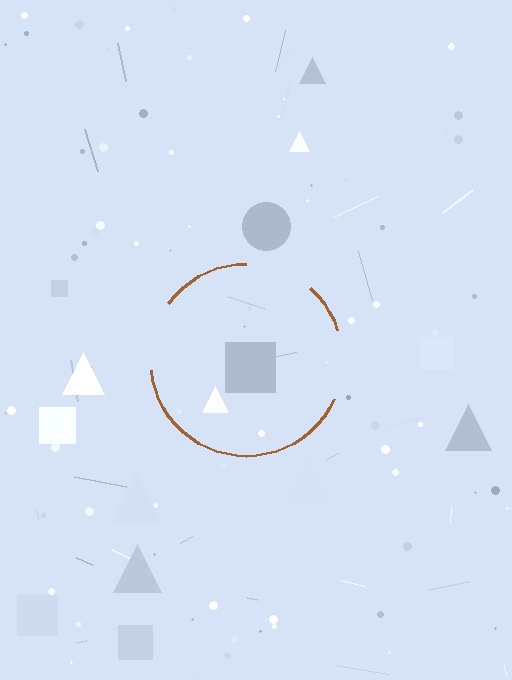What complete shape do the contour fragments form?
The contour fragments form a circle.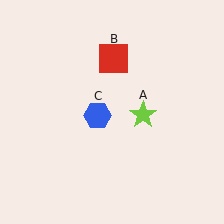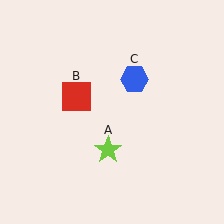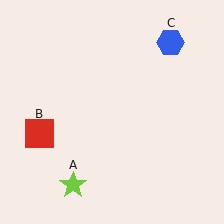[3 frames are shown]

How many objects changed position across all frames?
3 objects changed position: lime star (object A), red square (object B), blue hexagon (object C).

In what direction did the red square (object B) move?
The red square (object B) moved down and to the left.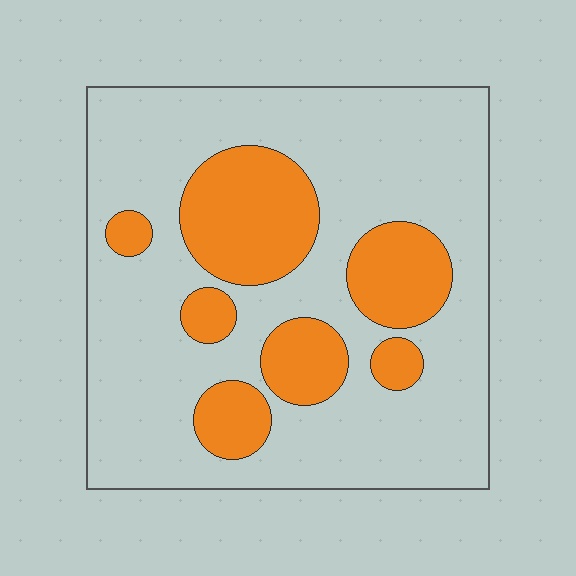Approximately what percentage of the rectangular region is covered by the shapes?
Approximately 25%.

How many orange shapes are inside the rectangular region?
7.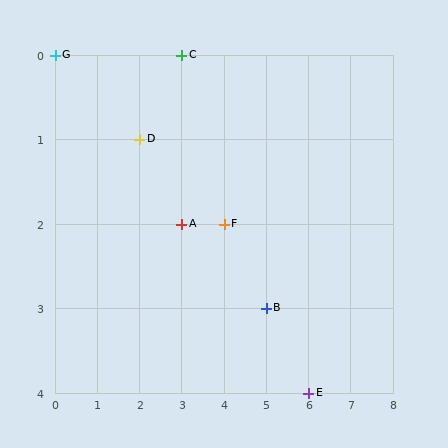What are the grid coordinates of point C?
Point C is at grid coordinates (3, 0).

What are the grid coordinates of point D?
Point D is at grid coordinates (2, 1).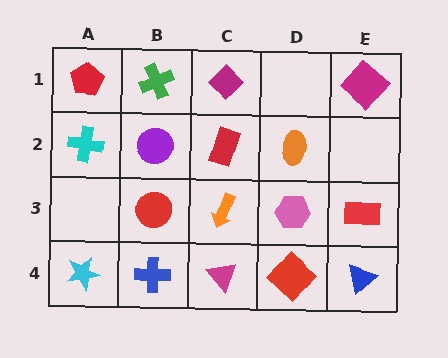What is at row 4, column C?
A magenta triangle.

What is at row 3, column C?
An orange arrow.